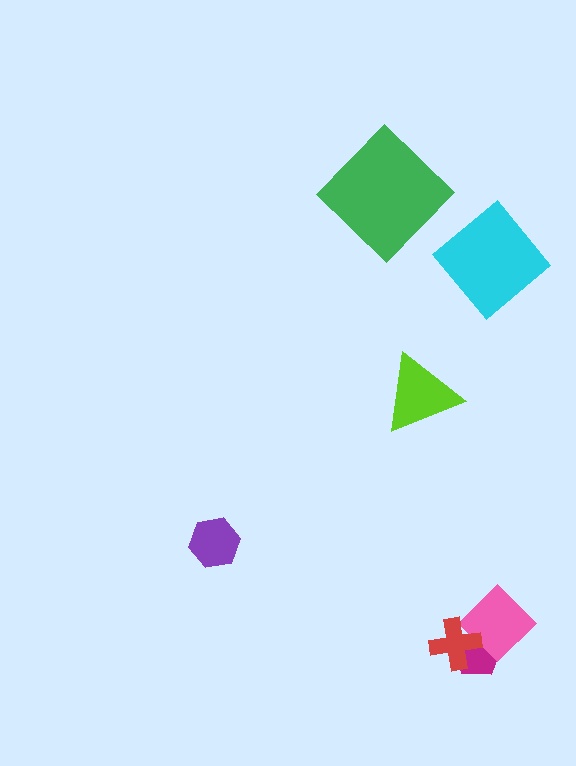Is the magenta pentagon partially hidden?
Yes, it is partially covered by another shape.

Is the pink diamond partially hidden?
Yes, it is partially covered by another shape.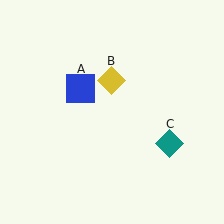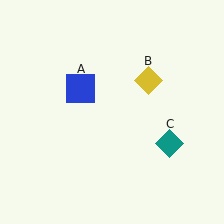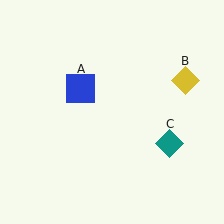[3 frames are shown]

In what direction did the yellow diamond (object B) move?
The yellow diamond (object B) moved right.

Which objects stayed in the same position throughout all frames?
Blue square (object A) and teal diamond (object C) remained stationary.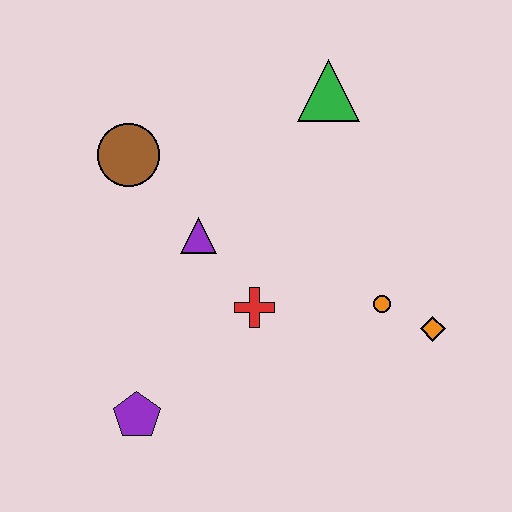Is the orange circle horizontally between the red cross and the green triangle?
No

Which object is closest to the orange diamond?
The orange circle is closest to the orange diamond.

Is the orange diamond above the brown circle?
No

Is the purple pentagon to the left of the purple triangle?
Yes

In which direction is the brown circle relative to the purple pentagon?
The brown circle is above the purple pentagon.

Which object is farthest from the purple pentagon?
The green triangle is farthest from the purple pentagon.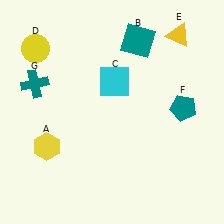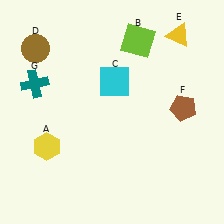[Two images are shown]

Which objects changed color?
B changed from teal to lime. D changed from yellow to brown. F changed from teal to brown.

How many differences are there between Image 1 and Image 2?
There are 3 differences between the two images.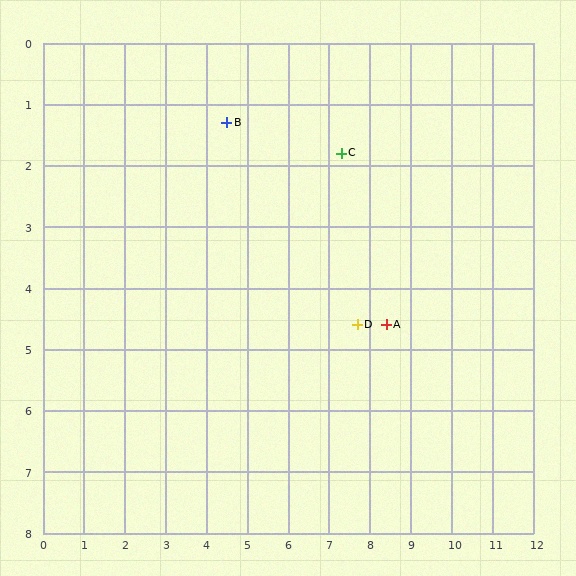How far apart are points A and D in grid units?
Points A and D are about 0.7 grid units apart.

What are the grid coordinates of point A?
Point A is at approximately (8.4, 4.6).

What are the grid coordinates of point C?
Point C is at approximately (7.3, 1.8).